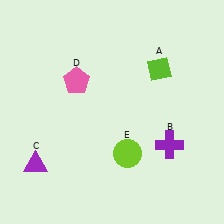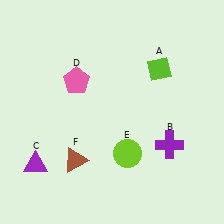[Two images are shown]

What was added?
A brown triangle (F) was added in Image 2.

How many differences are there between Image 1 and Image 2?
There is 1 difference between the two images.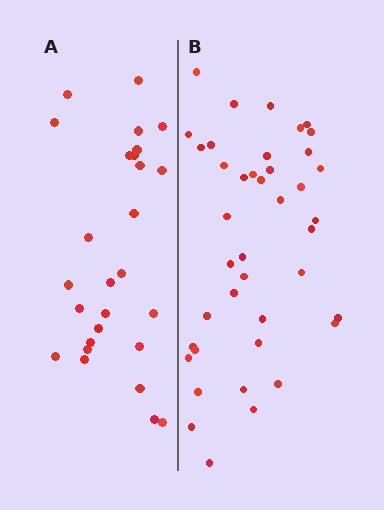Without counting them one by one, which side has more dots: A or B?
Region B (the right region) has more dots.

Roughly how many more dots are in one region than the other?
Region B has approximately 15 more dots than region A.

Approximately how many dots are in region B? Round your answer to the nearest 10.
About 40 dots. (The exact count is 41, which rounds to 40.)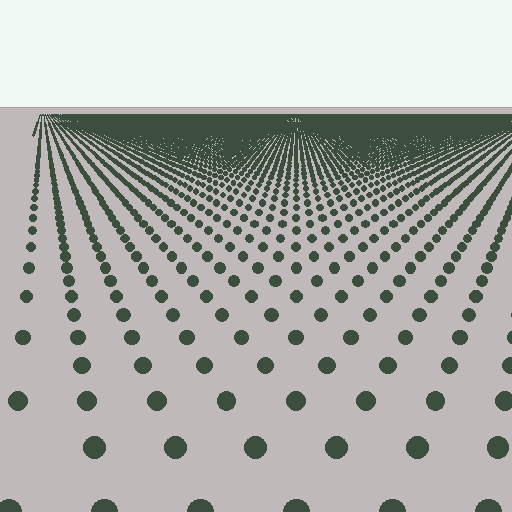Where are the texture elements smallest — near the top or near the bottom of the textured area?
Near the top.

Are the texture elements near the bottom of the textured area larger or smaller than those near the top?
Larger. Near the bottom, elements are closer to the viewer and appear at a bigger on-screen size.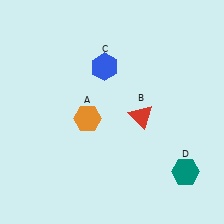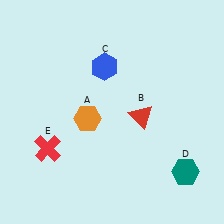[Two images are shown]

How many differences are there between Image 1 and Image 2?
There is 1 difference between the two images.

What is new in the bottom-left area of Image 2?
A red cross (E) was added in the bottom-left area of Image 2.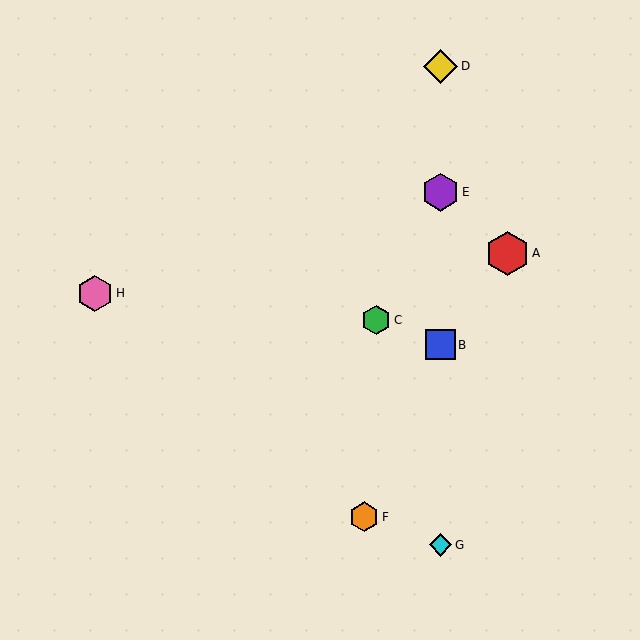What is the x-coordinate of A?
Object A is at x≈507.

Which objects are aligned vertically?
Objects B, D, E, G are aligned vertically.